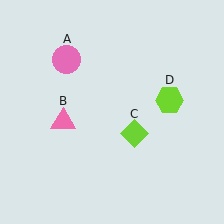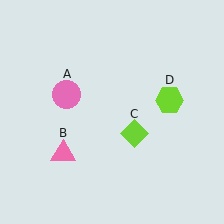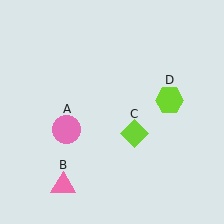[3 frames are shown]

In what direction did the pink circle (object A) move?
The pink circle (object A) moved down.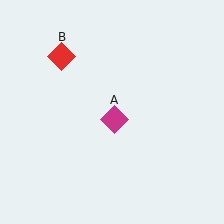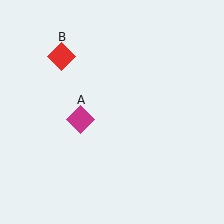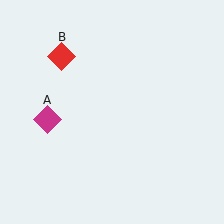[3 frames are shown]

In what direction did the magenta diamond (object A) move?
The magenta diamond (object A) moved left.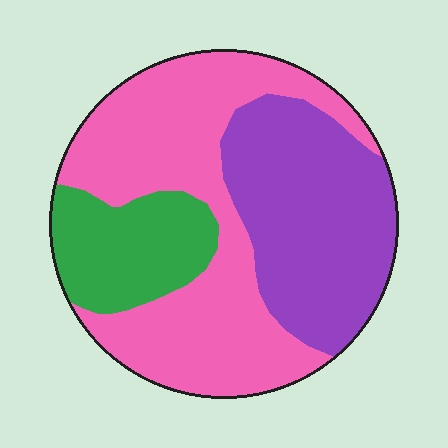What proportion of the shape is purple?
Purple takes up about one third (1/3) of the shape.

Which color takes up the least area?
Green, at roughly 15%.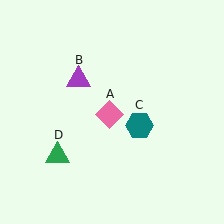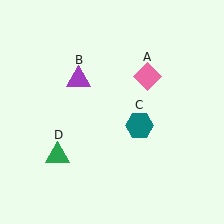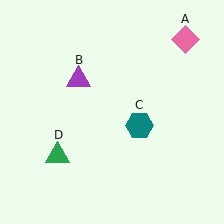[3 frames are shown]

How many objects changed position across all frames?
1 object changed position: pink diamond (object A).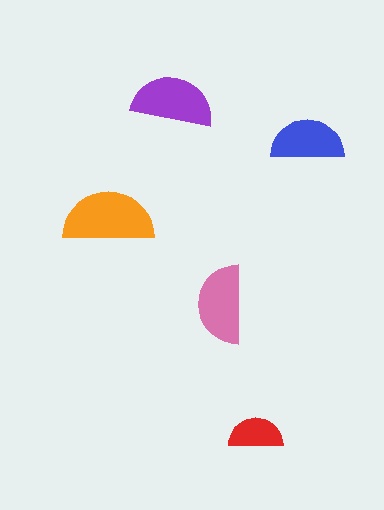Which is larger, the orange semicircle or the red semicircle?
The orange one.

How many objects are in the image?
There are 5 objects in the image.